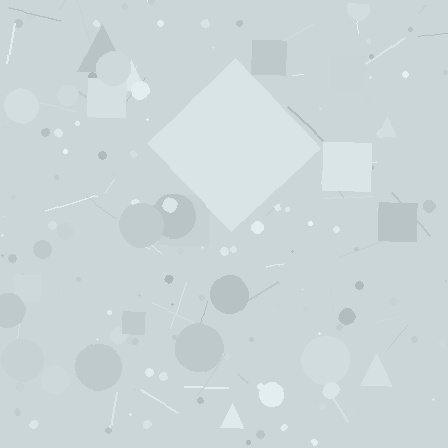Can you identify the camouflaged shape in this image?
The camouflaged shape is a diamond.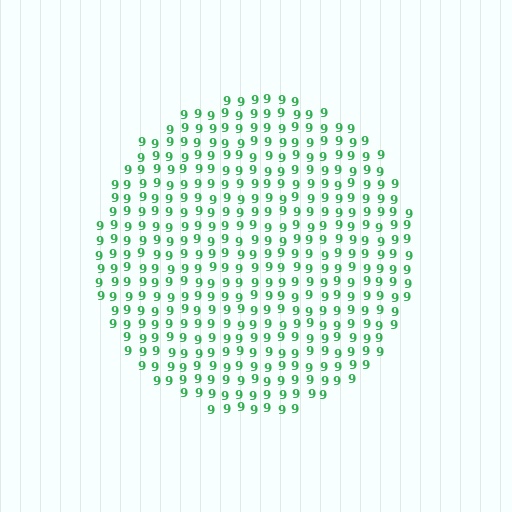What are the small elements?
The small elements are digit 9's.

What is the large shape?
The large shape is a circle.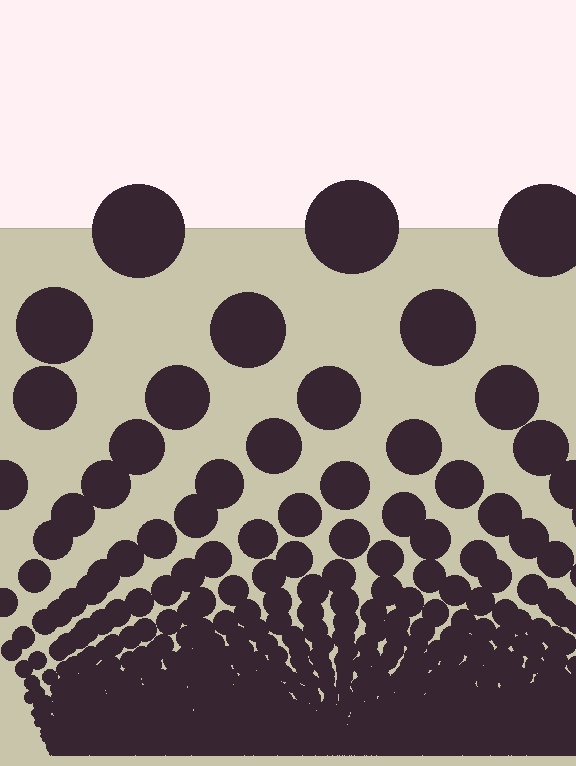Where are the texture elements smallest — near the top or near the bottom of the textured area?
Near the bottom.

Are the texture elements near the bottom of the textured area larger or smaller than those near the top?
Smaller. The gradient is inverted — elements near the bottom are smaller and denser.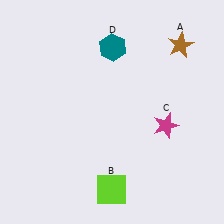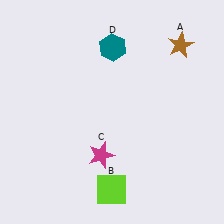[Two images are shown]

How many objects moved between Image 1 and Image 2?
1 object moved between the two images.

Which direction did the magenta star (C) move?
The magenta star (C) moved left.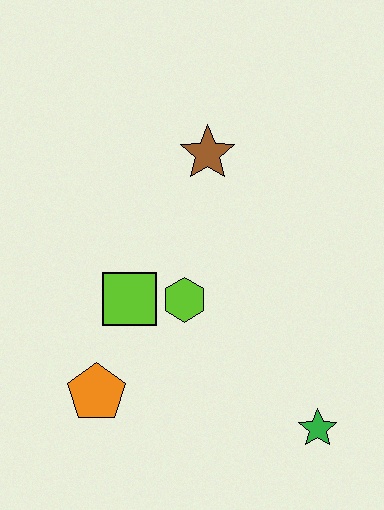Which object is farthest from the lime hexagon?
The green star is farthest from the lime hexagon.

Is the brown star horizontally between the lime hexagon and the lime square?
No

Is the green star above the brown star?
No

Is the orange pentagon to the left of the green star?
Yes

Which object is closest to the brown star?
The lime hexagon is closest to the brown star.